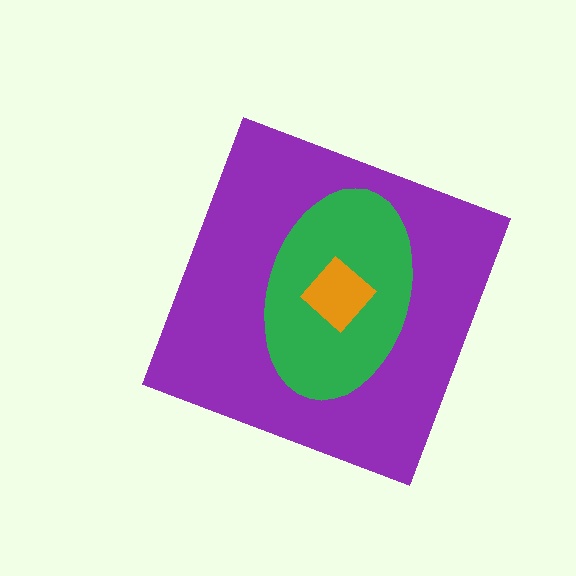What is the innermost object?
The orange diamond.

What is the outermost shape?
The purple diamond.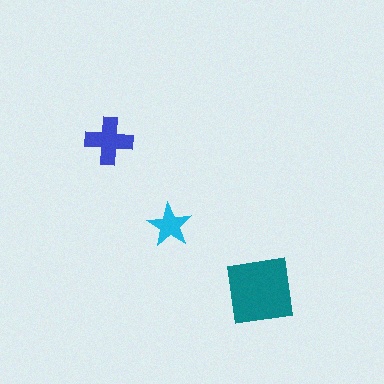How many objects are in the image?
There are 3 objects in the image.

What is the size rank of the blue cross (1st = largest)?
2nd.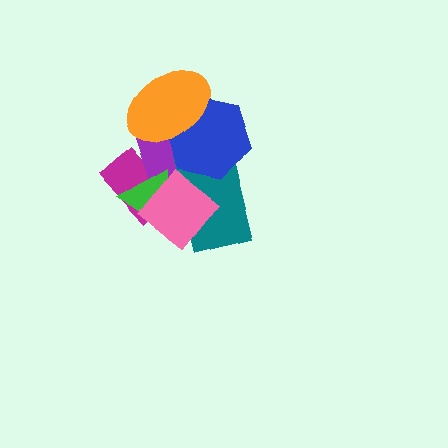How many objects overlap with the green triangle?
4 objects overlap with the green triangle.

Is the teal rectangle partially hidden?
Yes, it is partially covered by another shape.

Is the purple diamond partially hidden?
Yes, it is partially covered by another shape.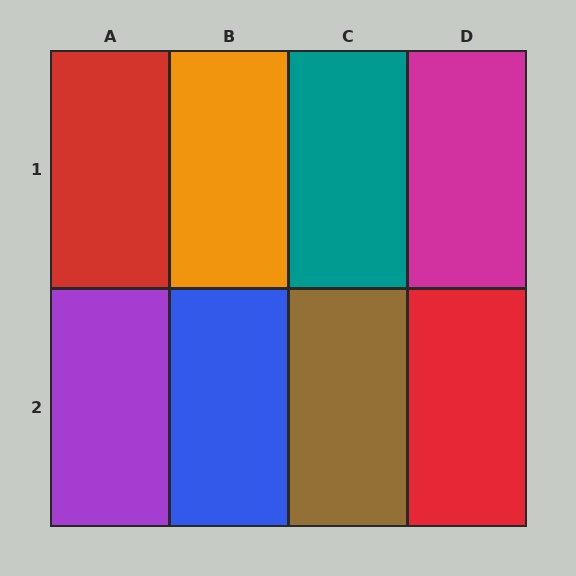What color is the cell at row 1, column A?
Red.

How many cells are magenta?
1 cell is magenta.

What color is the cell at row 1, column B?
Orange.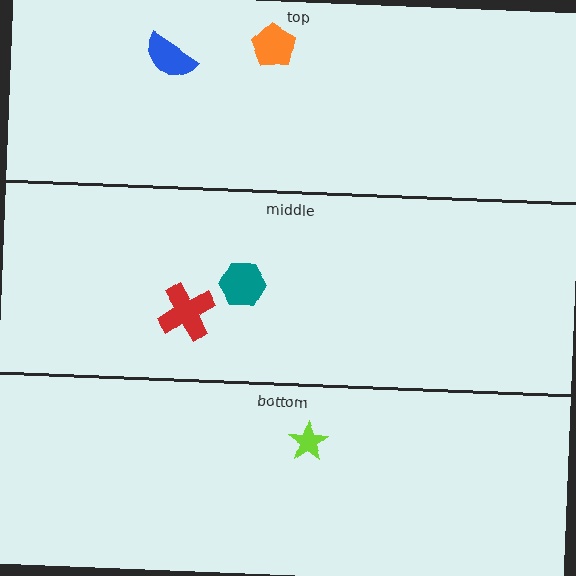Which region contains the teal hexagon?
The middle region.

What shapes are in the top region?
The blue semicircle, the orange pentagon.